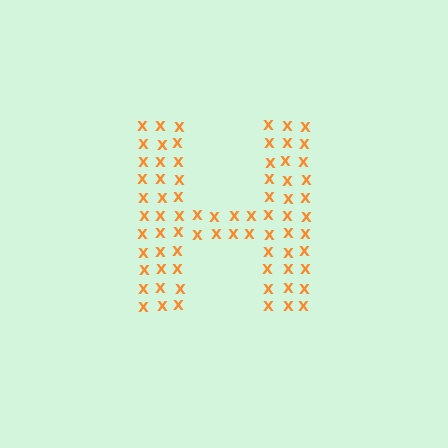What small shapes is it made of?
It is made of small letter X's.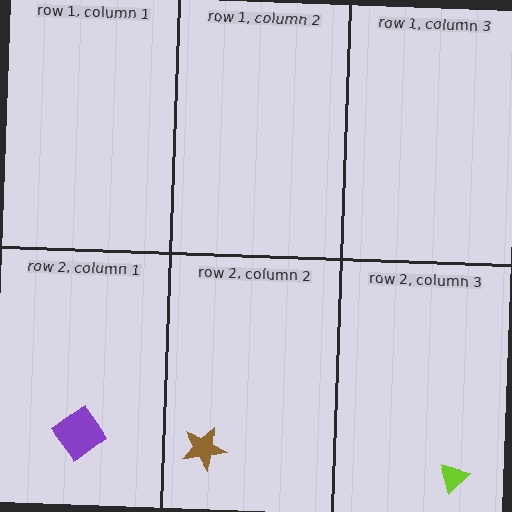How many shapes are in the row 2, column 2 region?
1.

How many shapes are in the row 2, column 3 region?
1.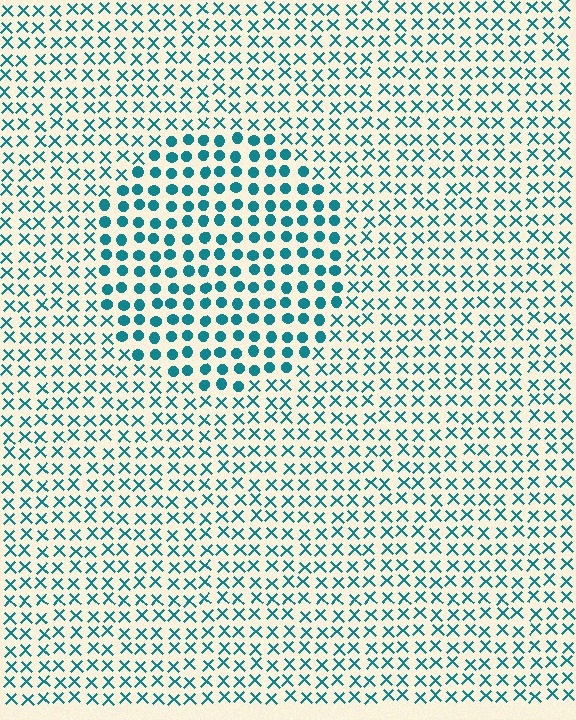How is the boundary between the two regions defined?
The boundary is defined by a change in element shape: circles inside vs. X marks outside. All elements share the same color and spacing.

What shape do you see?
I see a circle.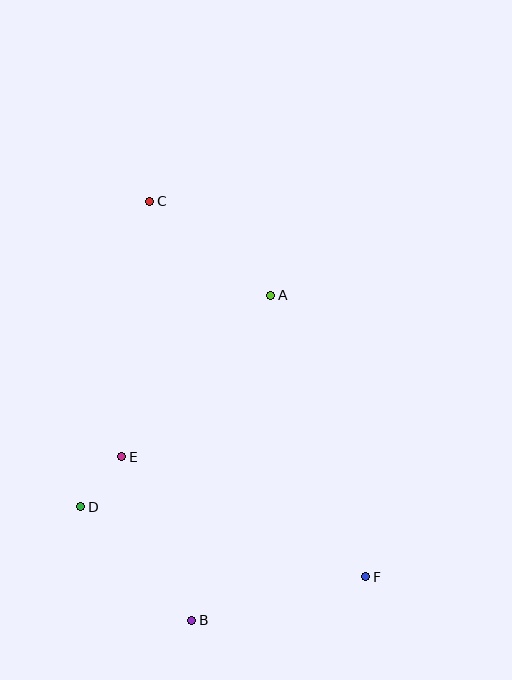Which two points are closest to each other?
Points D and E are closest to each other.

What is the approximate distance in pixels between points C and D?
The distance between C and D is approximately 313 pixels.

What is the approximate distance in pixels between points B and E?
The distance between B and E is approximately 178 pixels.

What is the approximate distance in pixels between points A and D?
The distance between A and D is approximately 284 pixels.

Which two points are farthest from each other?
Points C and F are farthest from each other.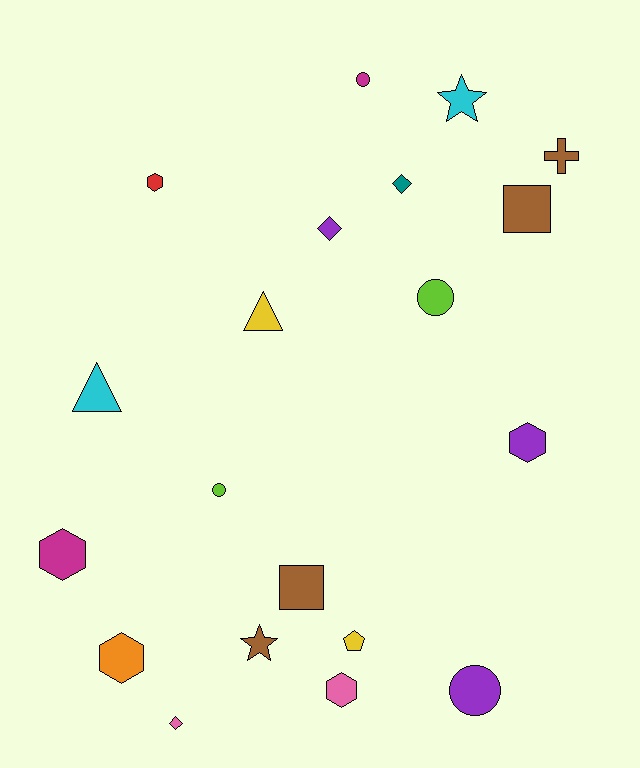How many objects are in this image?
There are 20 objects.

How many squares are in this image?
There are 2 squares.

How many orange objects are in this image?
There is 1 orange object.